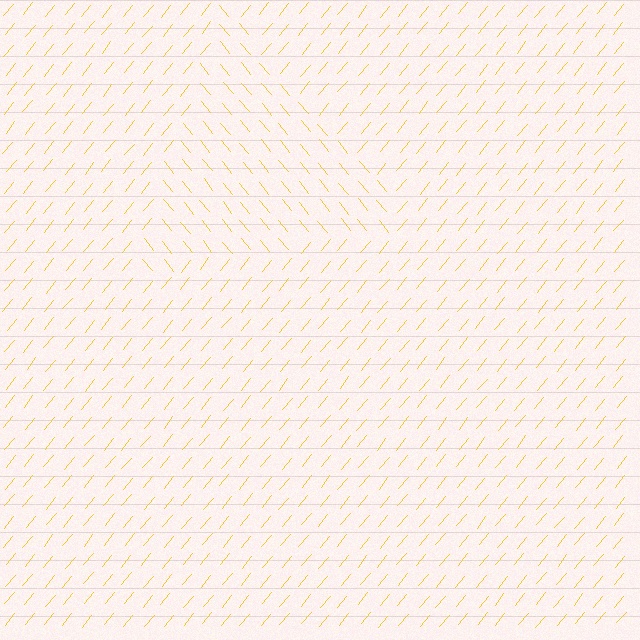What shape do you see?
I see a triangle.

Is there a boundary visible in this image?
Yes, there is a texture boundary formed by a change in line orientation.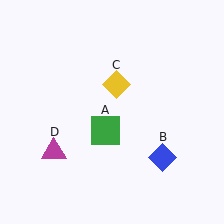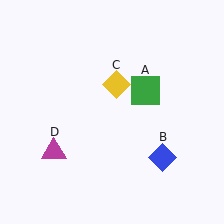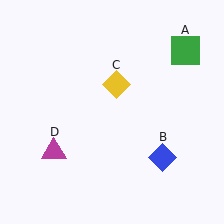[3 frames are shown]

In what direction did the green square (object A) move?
The green square (object A) moved up and to the right.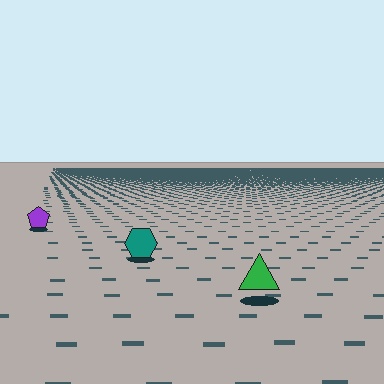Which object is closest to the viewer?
The green triangle is closest. The texture marks near it are larger and more spread out.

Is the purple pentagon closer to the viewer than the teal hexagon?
No. The teal hexagon is closer — you can tell from the texture gradient: the ground texture is coarser near it.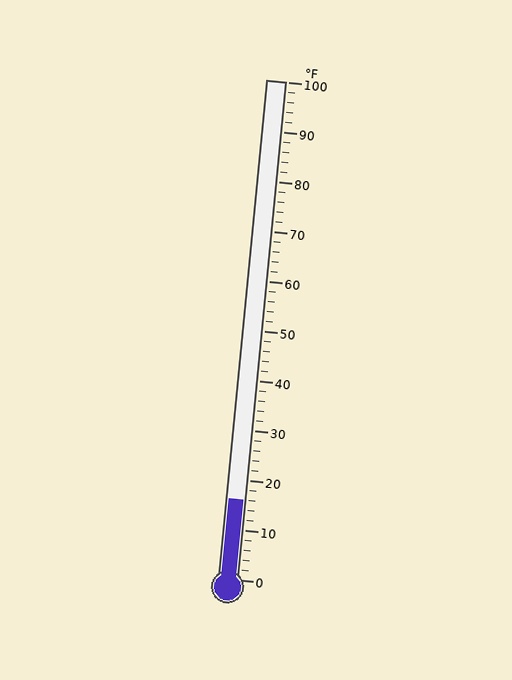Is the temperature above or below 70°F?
The temperature is below 70°F.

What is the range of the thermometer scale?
The thermometer scale ranges from 0°F to 100°F.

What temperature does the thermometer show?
The thermometer shows approximately 16°F.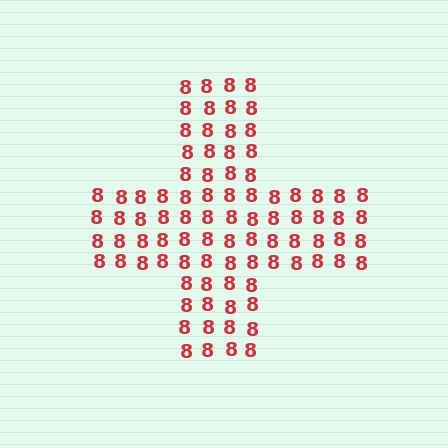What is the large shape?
The large shape is a cross.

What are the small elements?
The small elements are digit 8's.